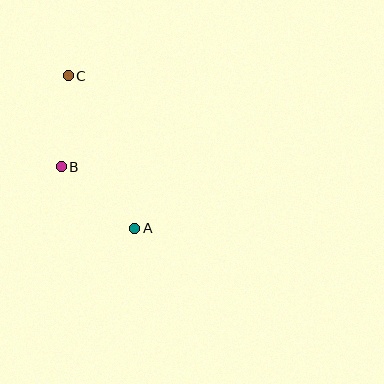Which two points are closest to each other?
Points B and C are closest to each other.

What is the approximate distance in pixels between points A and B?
The distance between A and B is approximately 96 pixels.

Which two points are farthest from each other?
Points A and C are farthest from each other.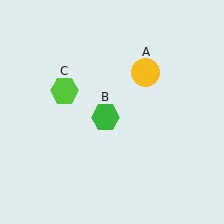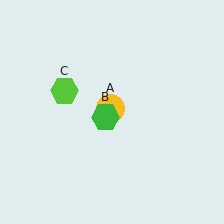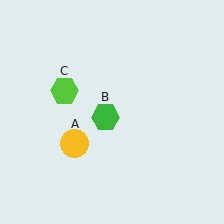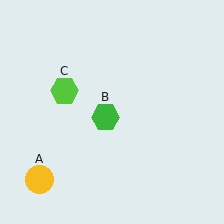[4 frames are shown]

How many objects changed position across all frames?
1 object changed position: yellow circle (object A).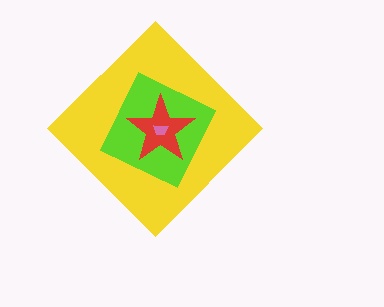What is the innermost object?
The pink trapezoid.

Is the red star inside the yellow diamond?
Yes.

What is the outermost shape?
The yellow diamond.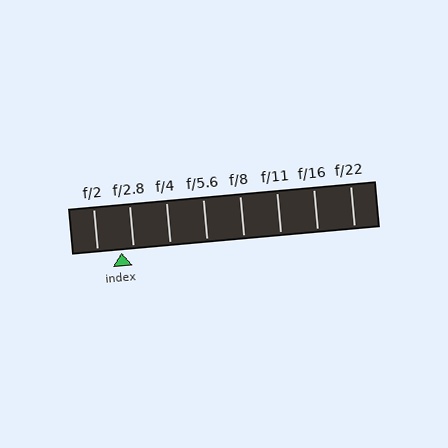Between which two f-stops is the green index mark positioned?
The index mark is between f/2 and f/2.8.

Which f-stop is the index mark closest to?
The index mark is closest to f/2.8.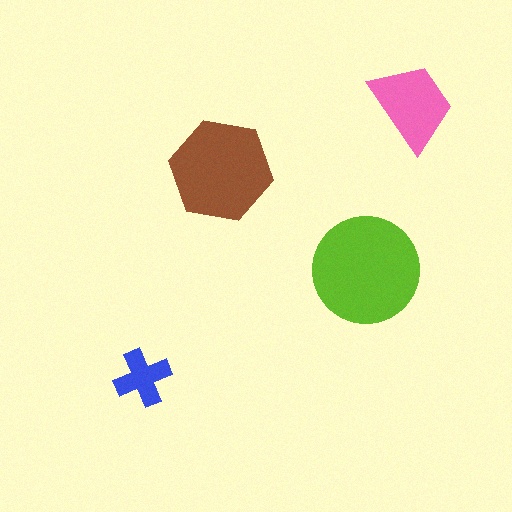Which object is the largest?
The lime circle.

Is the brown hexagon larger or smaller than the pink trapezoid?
Larger.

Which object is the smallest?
The blue cross.